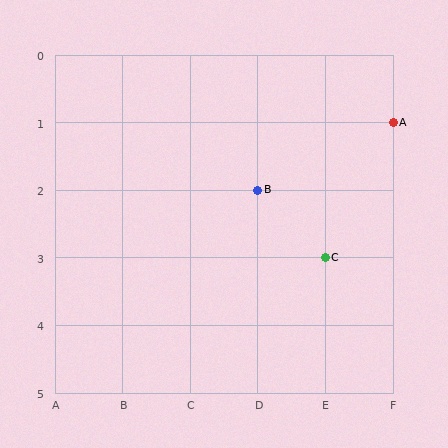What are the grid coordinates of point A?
Point A is at grid coordinates (F, 1).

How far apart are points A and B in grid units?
Points A and B are 2 columns and 1 row apart (about 2.2 grid units diagonally).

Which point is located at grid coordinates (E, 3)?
Point C is at (E, 3).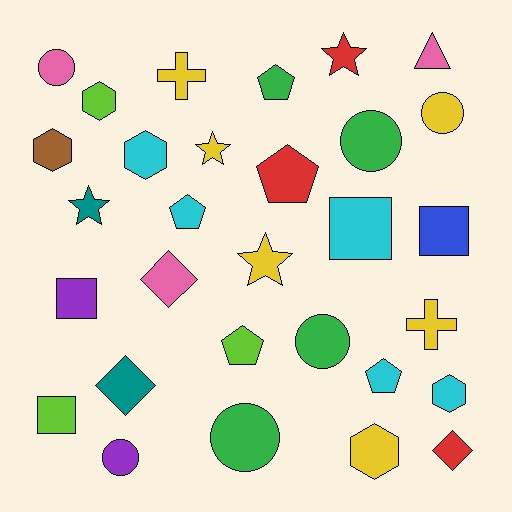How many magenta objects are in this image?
There are no magenta objects.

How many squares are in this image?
There are 4 squares.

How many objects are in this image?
There are 30 objects.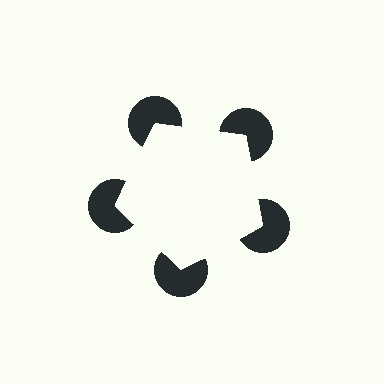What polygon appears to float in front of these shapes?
An illusory pentagon — its edges are inferred from the aligned wedge cuts in the pac-man discs, not physically drawn.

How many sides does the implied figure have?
5 sides.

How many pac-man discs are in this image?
There are 5 — one at each vertex of the illusory pentagon.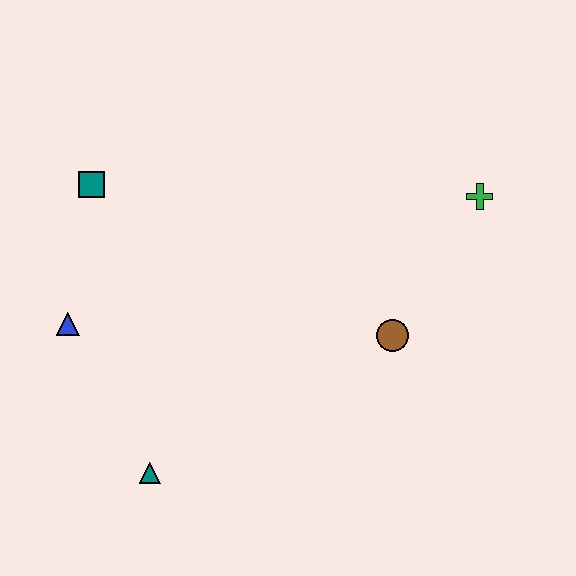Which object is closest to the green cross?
The brown circle is closest to the green cross.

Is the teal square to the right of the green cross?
No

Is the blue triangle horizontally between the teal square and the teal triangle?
No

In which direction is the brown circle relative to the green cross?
The brown circle is below the green cross.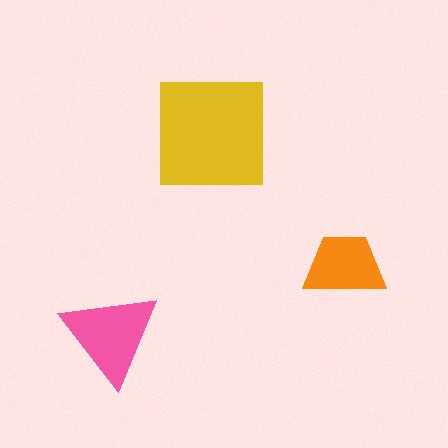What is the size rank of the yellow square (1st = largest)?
1st.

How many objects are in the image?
There are 3 objects in the image.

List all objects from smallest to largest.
The orange trapezoid, the pink triangle, the yellow square.